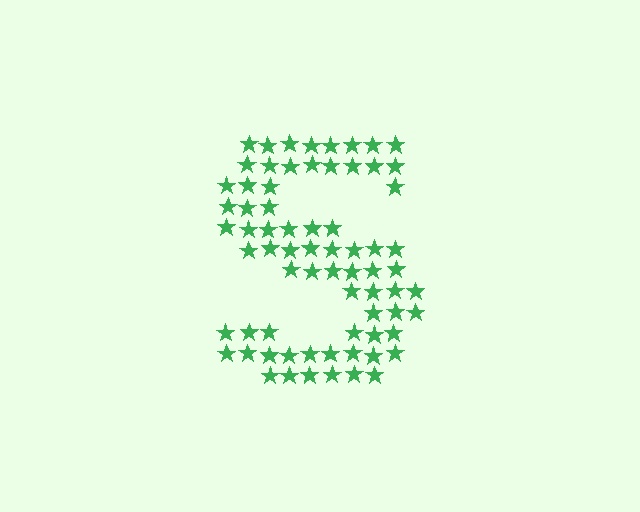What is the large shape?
The large shape is the letter S.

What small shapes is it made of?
It is made of small stars.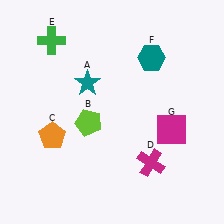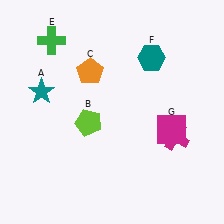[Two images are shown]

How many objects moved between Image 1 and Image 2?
3 objects moved between the two images.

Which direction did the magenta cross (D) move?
The magenta cross (D) moved up.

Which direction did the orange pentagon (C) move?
The orange pentagon (C) moved up.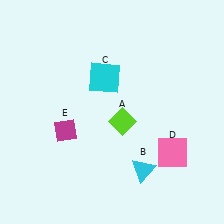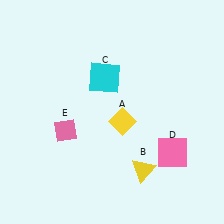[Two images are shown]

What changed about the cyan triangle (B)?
In Image 1, B is cyan. In Image 2, it changed to yellow.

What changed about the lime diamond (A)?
In Image 1, A is lime. In Image 2, it changed to yellow.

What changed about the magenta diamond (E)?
In Image 1, E is magenta. In Image 2, it changed to pink.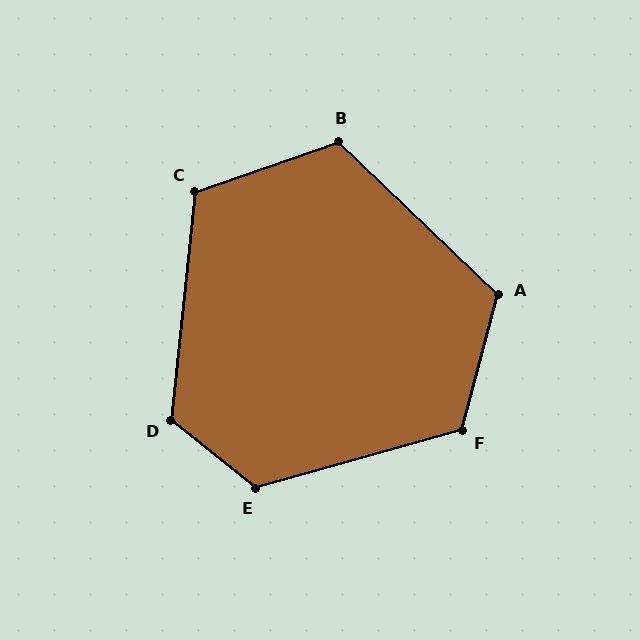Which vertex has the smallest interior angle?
C, at approximately 115 degrees.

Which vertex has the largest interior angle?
E, at approximately 126 degrees.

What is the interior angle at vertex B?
Approximately 117 degrees (obtuse).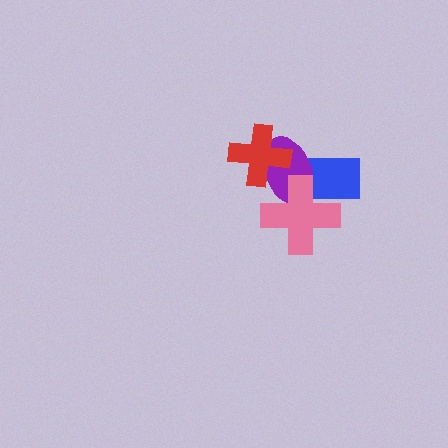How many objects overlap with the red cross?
1 object overlaps with the red cross.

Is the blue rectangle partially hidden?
Yes, it is partially covered by another shape.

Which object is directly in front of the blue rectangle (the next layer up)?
The purple ellipse is directly in front of the blue rectangle.